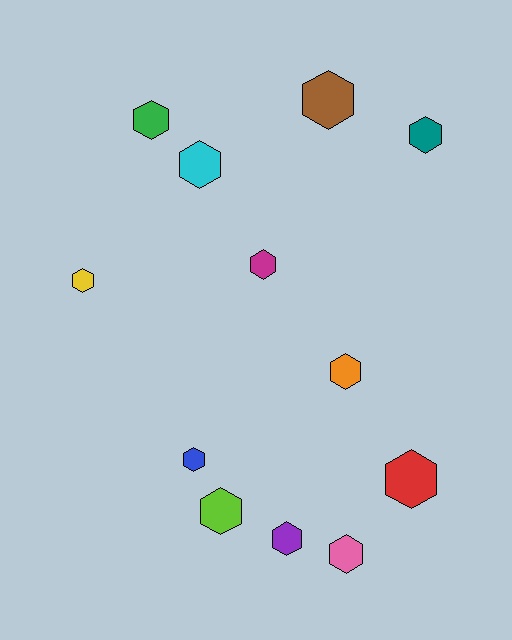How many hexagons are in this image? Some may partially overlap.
There are 12 hexagons.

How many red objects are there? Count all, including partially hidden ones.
There is 1 red object.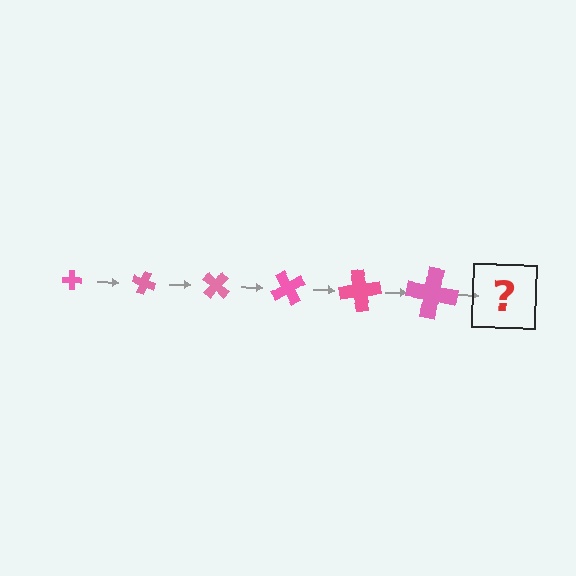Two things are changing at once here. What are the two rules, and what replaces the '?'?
The two rules are that the cross grows larger each step and it rotates 20 degrees each step. The '?' should be a cross, larger than the previous one and rotated 120 degrees from the start.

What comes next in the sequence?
The next element should be a cross, larger than the previous one and rotated 120 degrees from the start.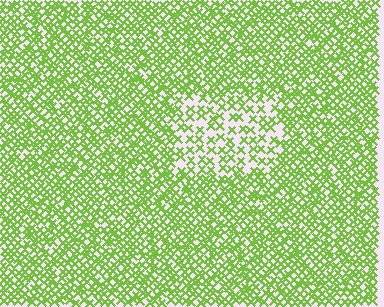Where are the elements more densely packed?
The elements are more densely packed outside the rectangle boundary.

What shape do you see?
I see a rectangle.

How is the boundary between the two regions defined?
The boundary is defined by a change in element density (approximately 2.0x ratio). All elements are the same color, size, and shape.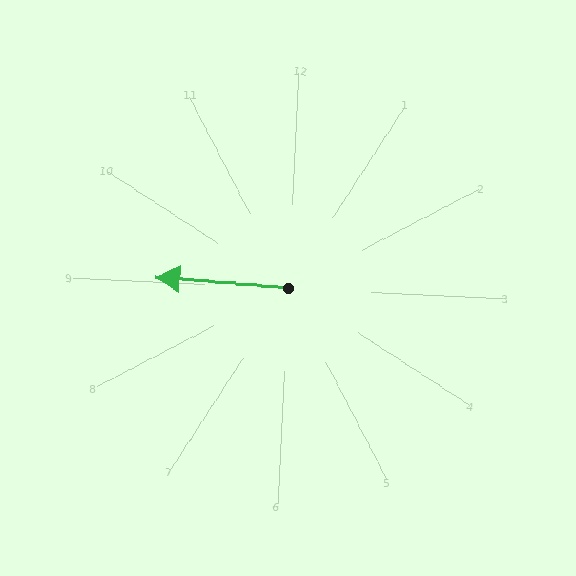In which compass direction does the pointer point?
West.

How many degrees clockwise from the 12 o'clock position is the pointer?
Approximately 272 degrees.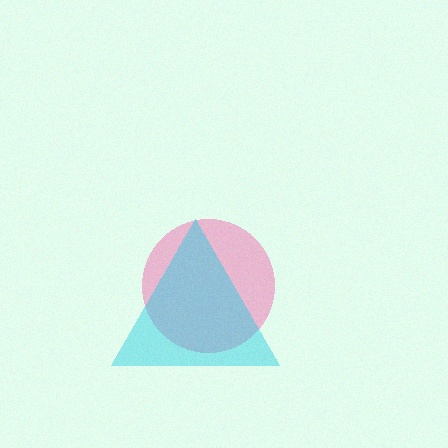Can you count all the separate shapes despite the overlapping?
Yes, there are 2 separate shapes.